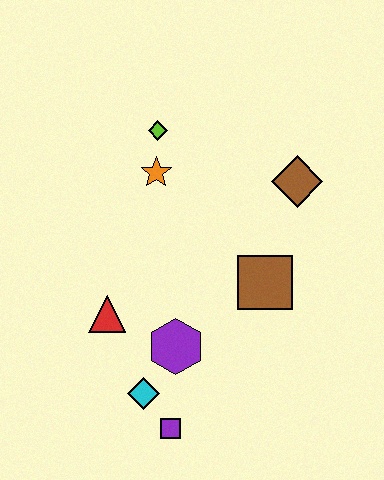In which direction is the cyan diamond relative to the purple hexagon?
The cyan diamond is below the purple hexagon.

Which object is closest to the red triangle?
The purple hexagon is closest to the red triangle.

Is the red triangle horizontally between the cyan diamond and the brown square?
No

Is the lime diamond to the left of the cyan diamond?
No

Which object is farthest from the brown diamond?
The purple square is farthest from the brown diamond.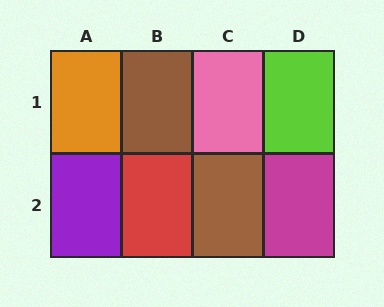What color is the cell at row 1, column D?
Lime.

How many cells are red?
1 cell is red.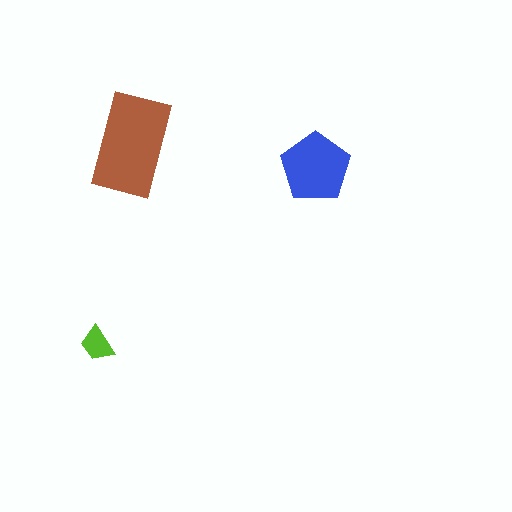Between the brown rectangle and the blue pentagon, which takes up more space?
The brown rectangle.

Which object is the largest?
The brown rectangle.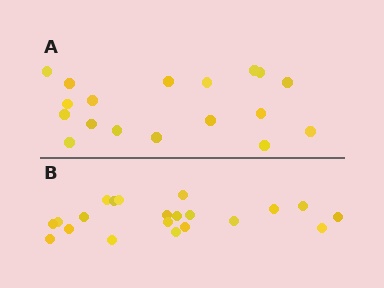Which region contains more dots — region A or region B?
Region B (the bottom region) has more dots.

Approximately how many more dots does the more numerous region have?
Region B has just a few more — roughly 2 or 3 more dots than region A.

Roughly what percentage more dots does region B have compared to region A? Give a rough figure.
About 15% more.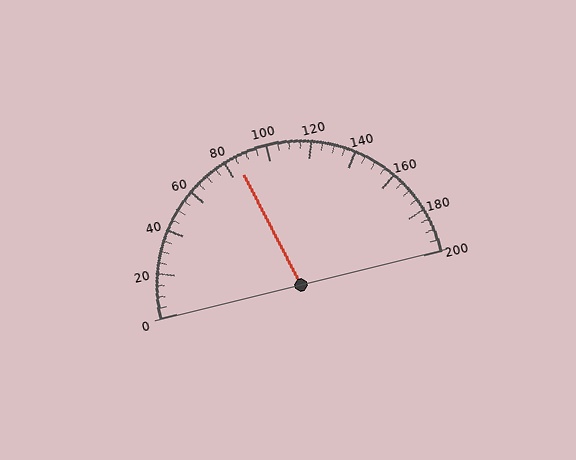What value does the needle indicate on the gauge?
The needle indicates approximately 85.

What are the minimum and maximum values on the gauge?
The gauge ranges from 0 to 200.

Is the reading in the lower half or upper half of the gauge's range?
The reading is in the lower half of the range (0 to 200).